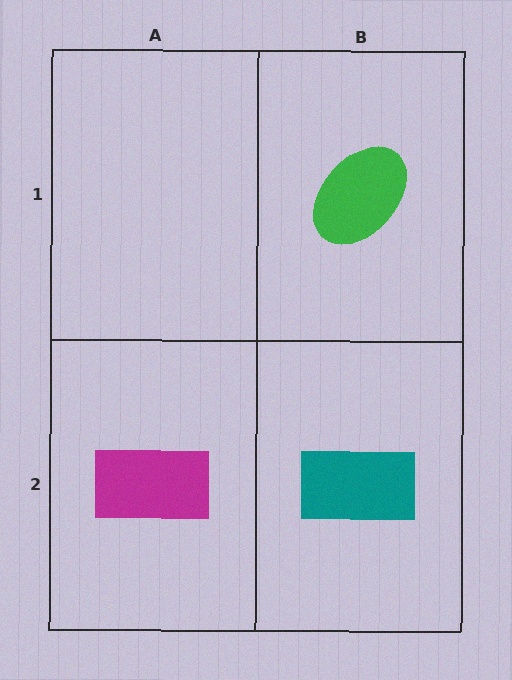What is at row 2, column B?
A teal rectangle.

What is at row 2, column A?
A magenta rectangle.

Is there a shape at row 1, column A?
No, that cell is empty.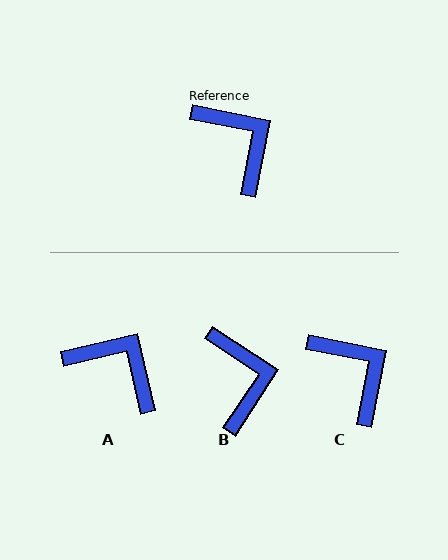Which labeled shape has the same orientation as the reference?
C.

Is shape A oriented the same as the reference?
No, it is off by about 24 degrees.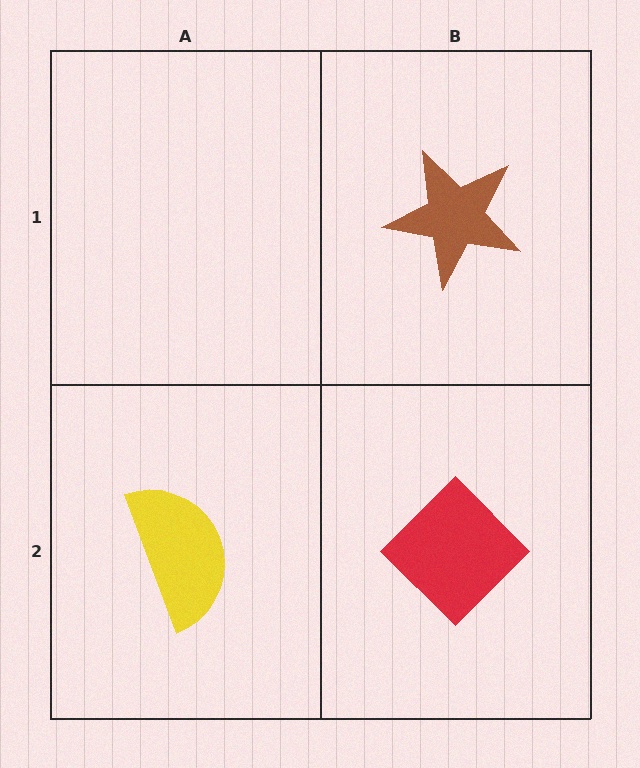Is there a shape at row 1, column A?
No, that cell is empty.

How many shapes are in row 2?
2 shapes.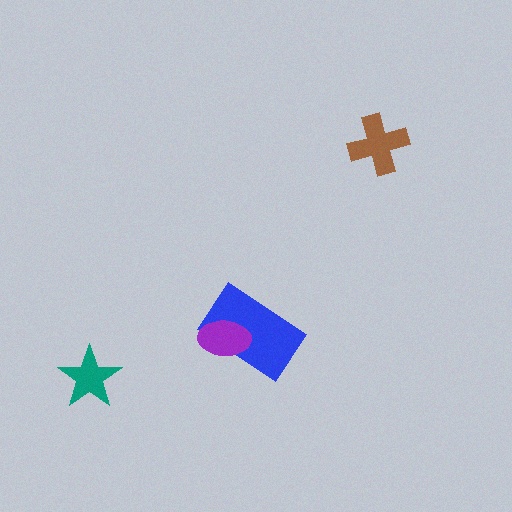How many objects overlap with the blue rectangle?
1 object overlaps with the blue rectangle.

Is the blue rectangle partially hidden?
Yes, it is partially covered by another shape.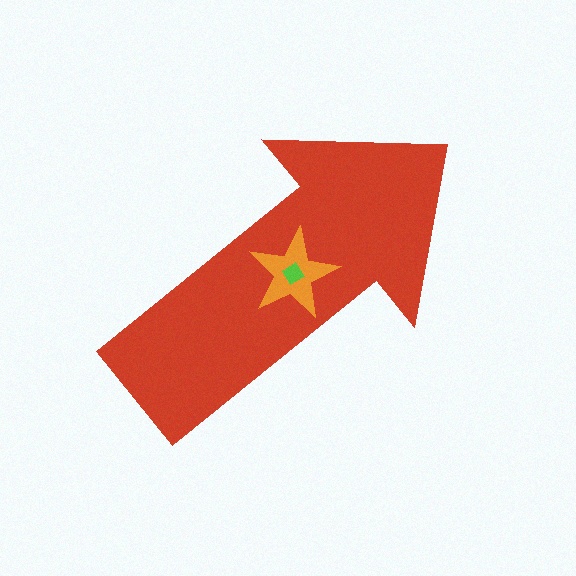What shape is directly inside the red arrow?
The orange star.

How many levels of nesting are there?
3.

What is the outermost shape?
The red arrow.